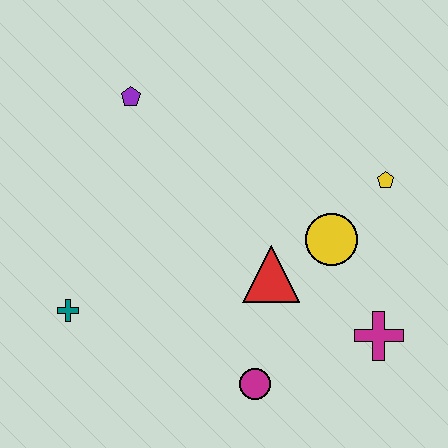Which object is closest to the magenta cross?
The yellow circle is closest to the magenta cross.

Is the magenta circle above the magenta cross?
No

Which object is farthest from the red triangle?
The purple pentagon is farthest from the red triangle.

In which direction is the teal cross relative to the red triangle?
The teal cross is to the left of the red triangle.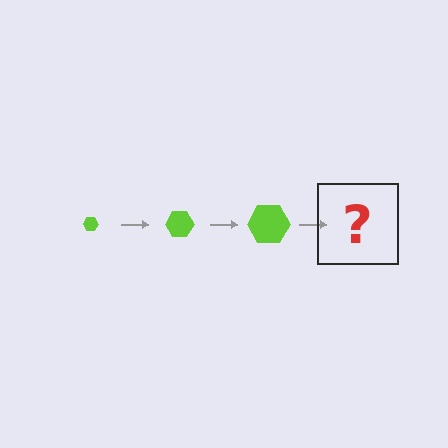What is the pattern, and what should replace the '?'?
The pattern is that the hexagon gets progressively larger each step. The '?' should be a lime hexagon, larger than the previous one.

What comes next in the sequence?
The next element should be a lime hexagon, larger than the previous one.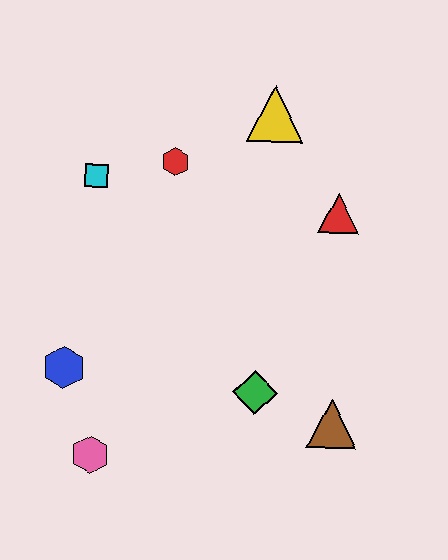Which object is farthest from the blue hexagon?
The yellow triangle is farthest from the blue hexagon.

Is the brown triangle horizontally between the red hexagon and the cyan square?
No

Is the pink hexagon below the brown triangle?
Yes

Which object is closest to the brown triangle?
The green diamond is closest to the brown triangle.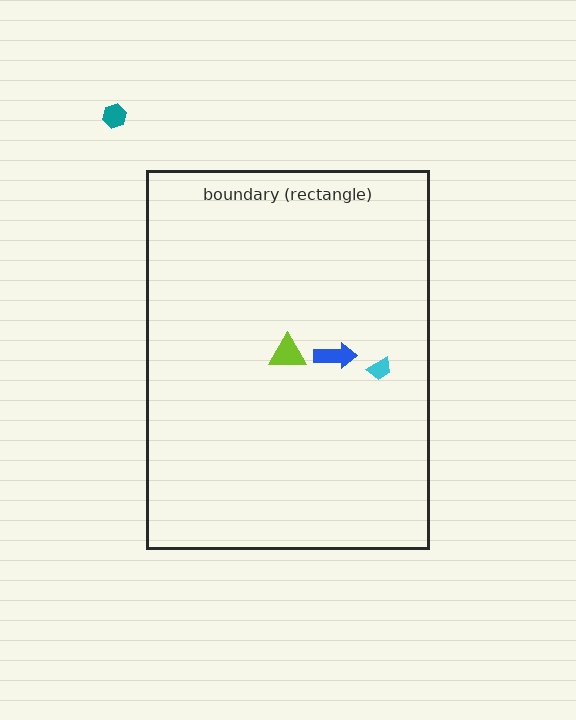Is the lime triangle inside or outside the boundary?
Inside.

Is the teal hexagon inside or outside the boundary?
Outside.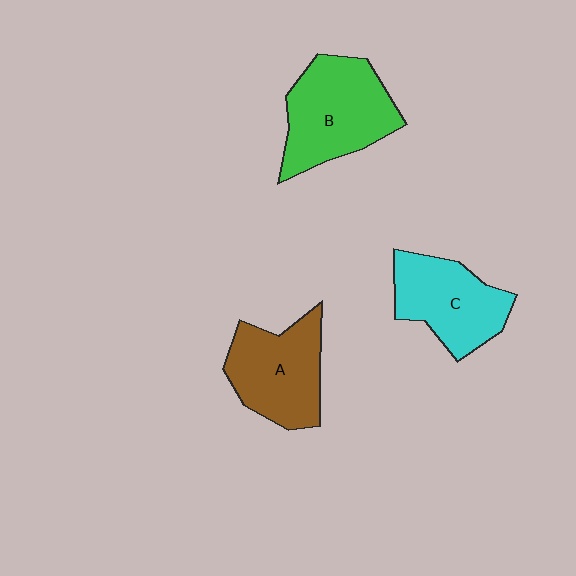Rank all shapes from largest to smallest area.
From largest to smallest: B (green), A (brown), C (cyan).